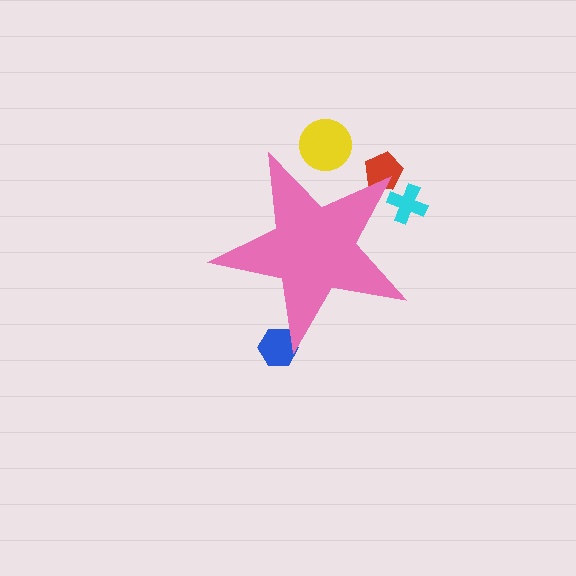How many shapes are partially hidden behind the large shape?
4 shapes are partially hidden.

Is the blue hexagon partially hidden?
Yes, the blue hexagon is partially hidden behind the pink star.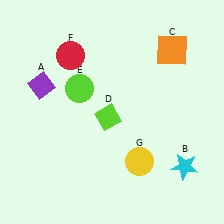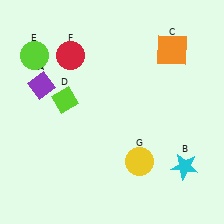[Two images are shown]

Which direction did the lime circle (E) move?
The lime circle (E) moved left.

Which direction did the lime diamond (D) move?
The lime diamond (D) moved left.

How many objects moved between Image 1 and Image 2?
2 objects moved between the two images.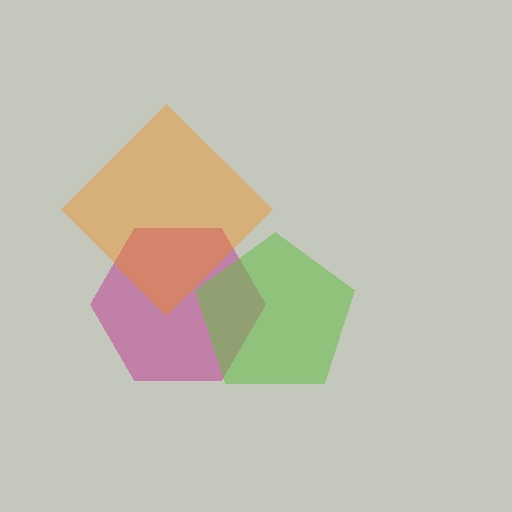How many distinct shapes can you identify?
There are 3 distinct shapes: a magenta hexagon, a lime pentagon, an orange diamond.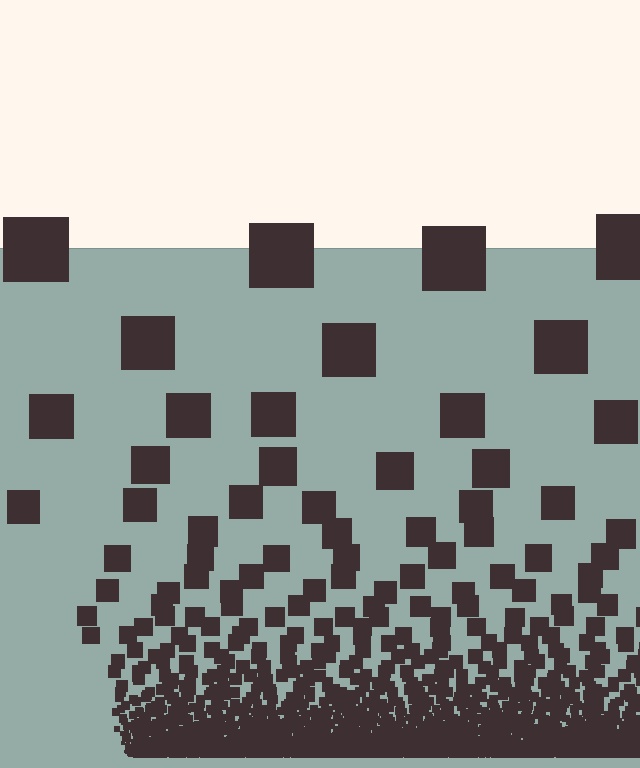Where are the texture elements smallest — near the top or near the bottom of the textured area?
Near the bottom.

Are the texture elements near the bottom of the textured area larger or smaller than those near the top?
Smaller. The gradient is inverted — elements near the bottom are smaller and denser.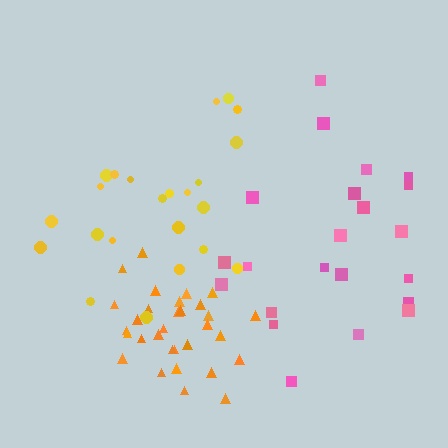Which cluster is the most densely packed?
Orange.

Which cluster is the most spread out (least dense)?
Pink.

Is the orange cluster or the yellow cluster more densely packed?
Orange.